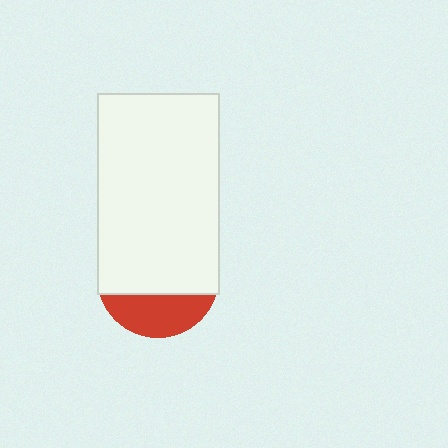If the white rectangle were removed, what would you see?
You would see the complete red circle.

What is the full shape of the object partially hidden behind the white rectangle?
The partially hidden object is a red circle.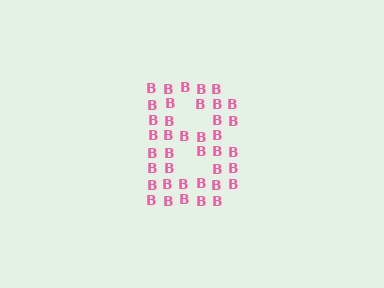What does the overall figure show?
The overall figure shows the letter B.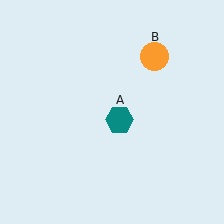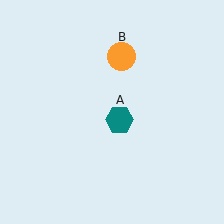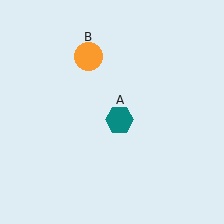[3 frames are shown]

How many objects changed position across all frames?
1 object changed position: orange circle (object B).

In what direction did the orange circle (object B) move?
The orange circle (object B) moved left.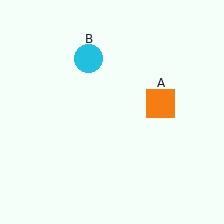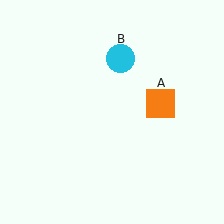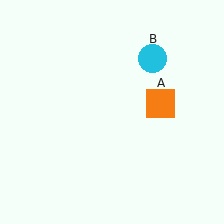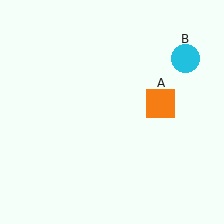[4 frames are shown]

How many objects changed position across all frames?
1 object changed position: cyan circle (object B).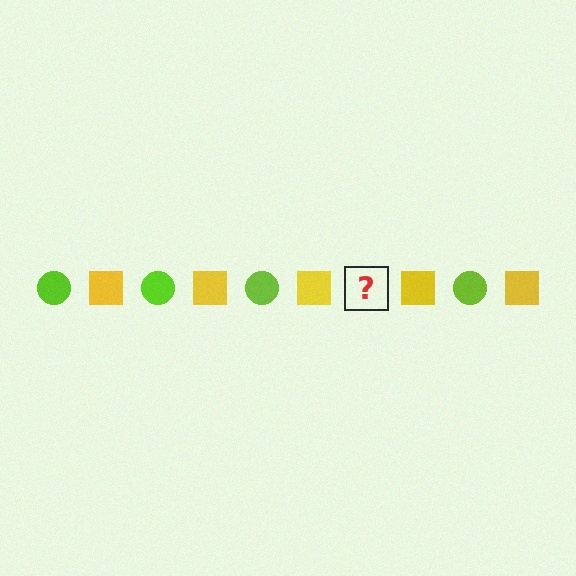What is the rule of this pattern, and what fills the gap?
The rule is that the pattern alternates between lime circle and yellow square. The gap should be filled with a lime circle.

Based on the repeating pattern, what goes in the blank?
The blank should be a lime circle.